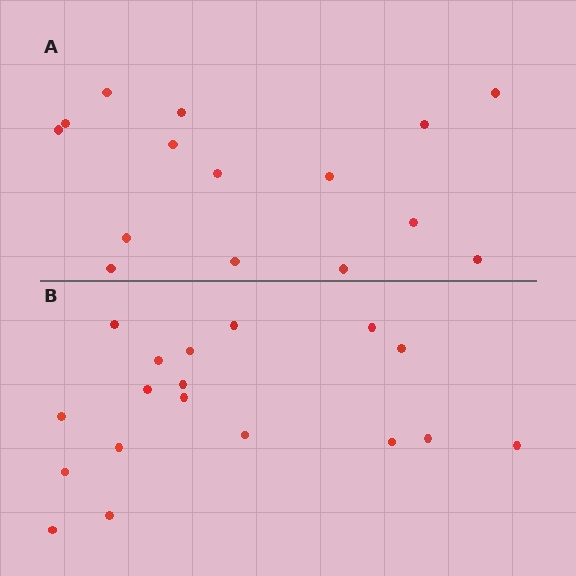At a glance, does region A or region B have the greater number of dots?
Region B (the bottom region) has more dots.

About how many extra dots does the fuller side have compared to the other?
Region B has just a few more — roughly 2 or 3 more dots than region A.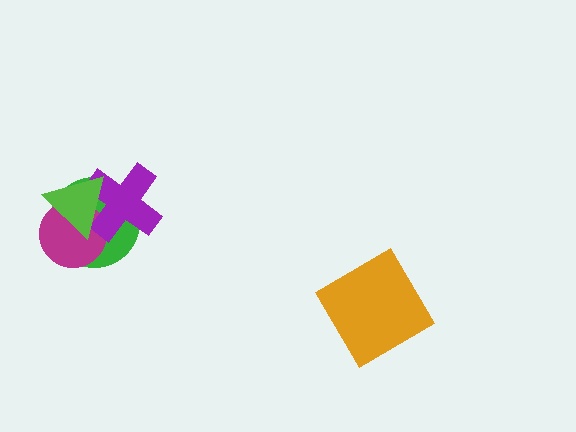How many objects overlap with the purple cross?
3 objects overlap with the purple cross.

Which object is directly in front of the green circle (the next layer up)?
The magenta circle is directly in front of the green circle.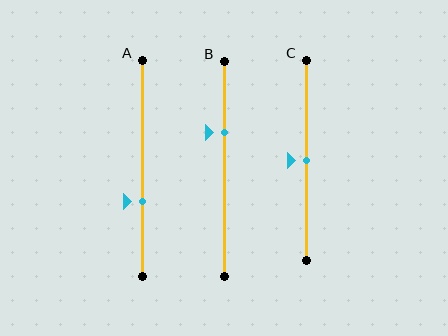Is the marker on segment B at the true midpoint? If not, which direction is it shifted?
No, the marker on segment B is shifted upward by about 17% of the segment length.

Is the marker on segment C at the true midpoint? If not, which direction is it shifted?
Yes, the marker on segment C is at the true midpoint.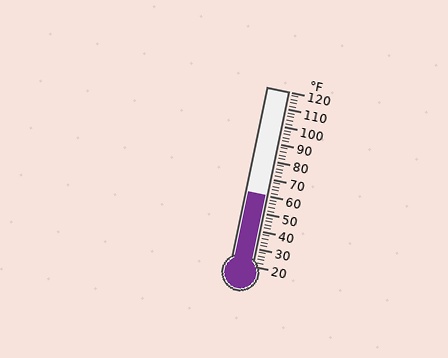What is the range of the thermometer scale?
The thermometer scale ranges from 20°F to 120°F.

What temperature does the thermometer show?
The thermometer shows approximately 60°F.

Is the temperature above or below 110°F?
The temperature is below 110°F.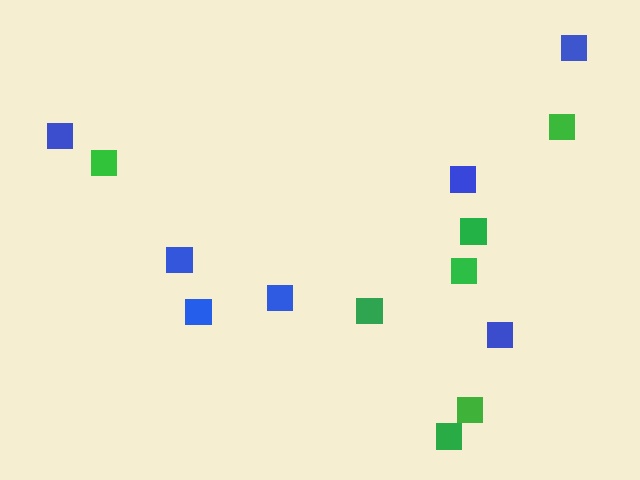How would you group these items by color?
There are 2 groups: one group of blue squares (7) and one group of green squares (7).